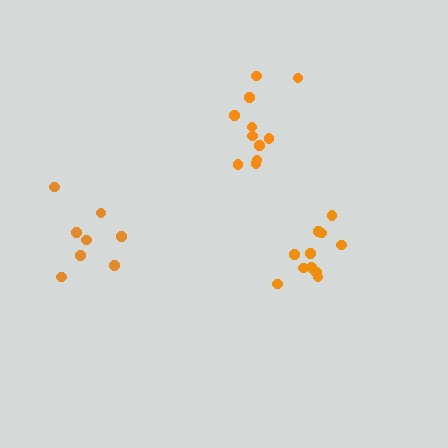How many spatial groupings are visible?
There are 3 spatial groupings.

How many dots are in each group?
Group 1: 8 dots, Group 2: 11 dots, Group 3: 11 dots (30 total).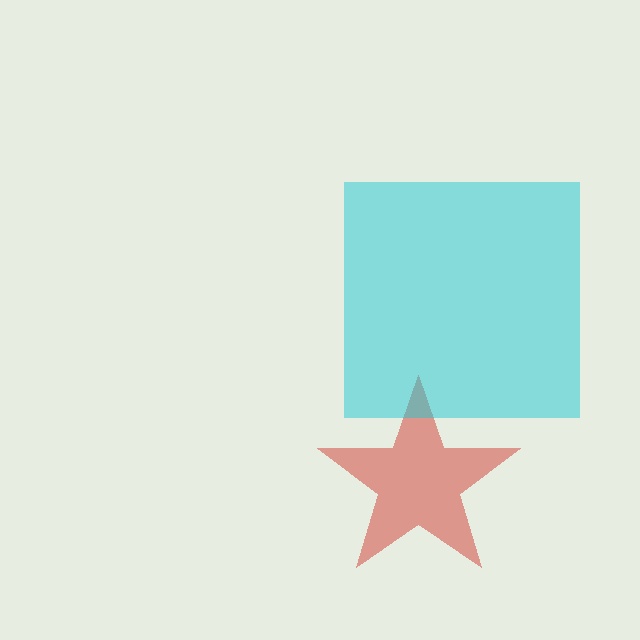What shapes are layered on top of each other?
The layered shapes are: a red star, a cyan square.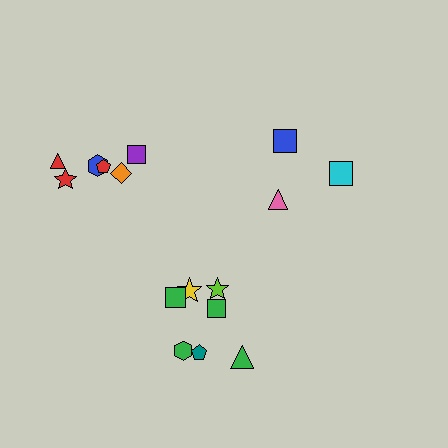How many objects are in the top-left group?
There are 6 objects.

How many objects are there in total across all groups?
There are 16 objects.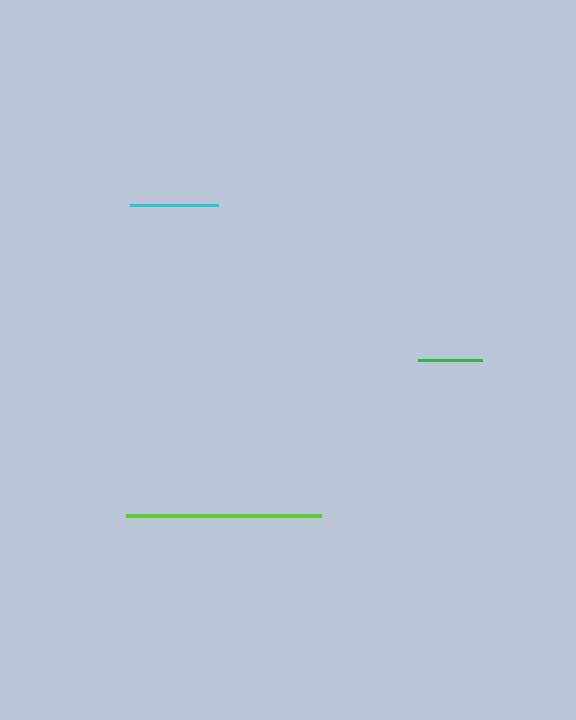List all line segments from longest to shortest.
From longest to shortest: lime, cyan, green.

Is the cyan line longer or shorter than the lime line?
The lime line is longer than the cyan line.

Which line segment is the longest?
The lime line is the longest at approximately 195 pixels.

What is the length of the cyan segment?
The cyan segment is approximately 89 pixels long.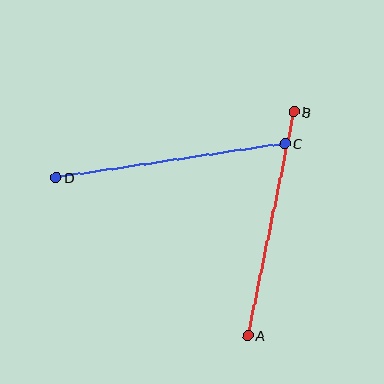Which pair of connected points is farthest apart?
Points C and D are farthest apart.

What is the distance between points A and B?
The distance is approximately 228 pixels.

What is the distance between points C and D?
The distance is approximately 231 pixels.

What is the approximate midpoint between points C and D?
The midpoint is at approximately (170, 161) pixels.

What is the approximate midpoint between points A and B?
The midpoint is at approximately (271, 224) pixels.